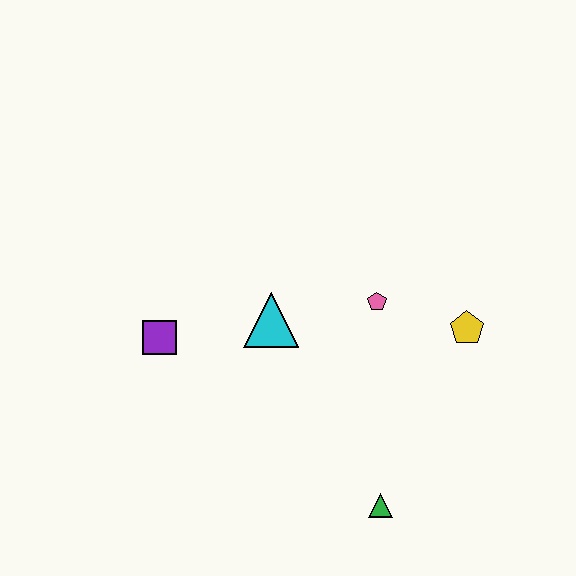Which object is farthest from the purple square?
The yellow pentagon is farthest from the purple square.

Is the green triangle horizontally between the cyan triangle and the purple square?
No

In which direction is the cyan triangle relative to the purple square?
The cyan triangle is to the right of the purple square.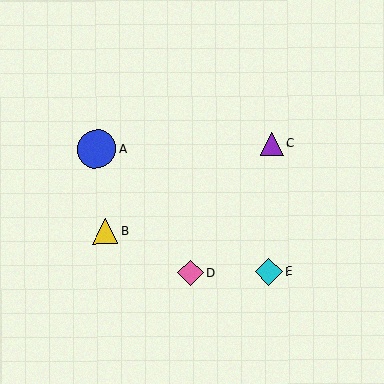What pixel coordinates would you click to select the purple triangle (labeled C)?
Click at (272, 144) to select the purple triangle C.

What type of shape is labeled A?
Shape A is a blue circle.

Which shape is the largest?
The blue circle (labeled A) is the largest.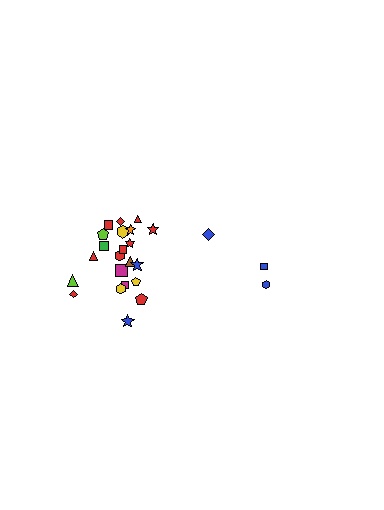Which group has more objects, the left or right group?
The left group.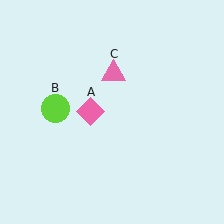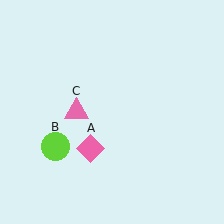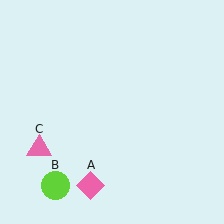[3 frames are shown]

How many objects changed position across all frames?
3 objects changed position: pink diamond (object A), lime circle (object B), pink triangle (object C).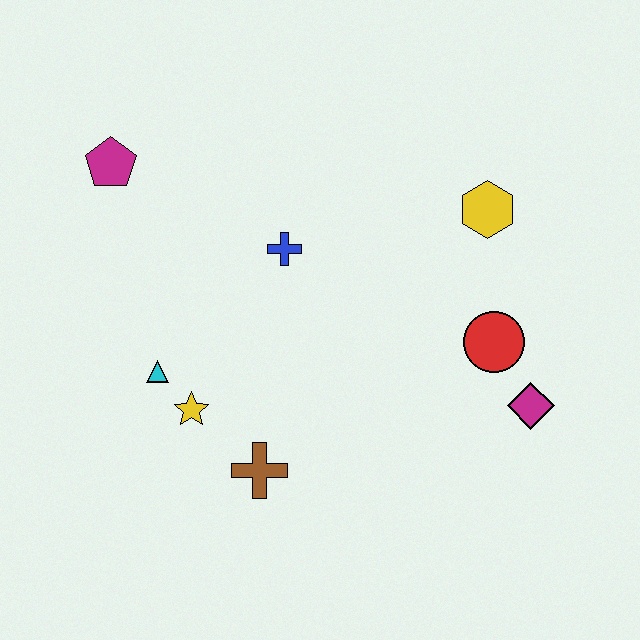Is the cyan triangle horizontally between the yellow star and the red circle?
No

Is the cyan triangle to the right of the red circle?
No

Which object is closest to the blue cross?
The cyan triangle is closest to the blue cross.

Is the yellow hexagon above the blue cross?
Yes